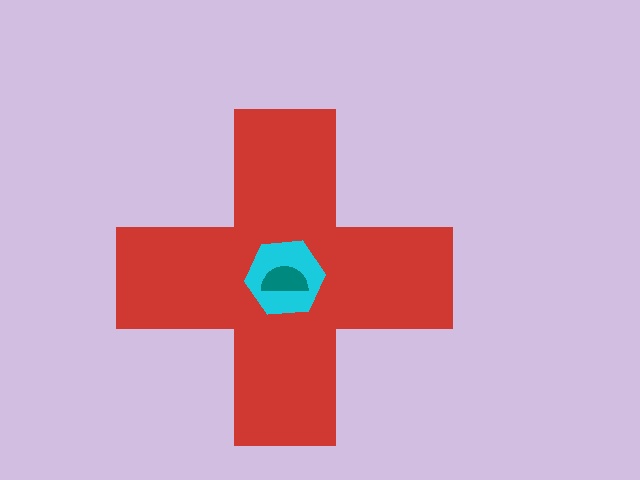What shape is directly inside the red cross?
The cyan hexagon.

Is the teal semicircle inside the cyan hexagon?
Yes.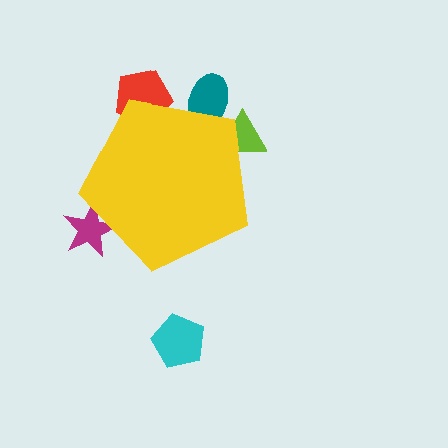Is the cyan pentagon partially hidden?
No, the cyan pentagon is fully visible.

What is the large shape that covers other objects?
A yellow pentagon.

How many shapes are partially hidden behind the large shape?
4 shapes are partially hidden.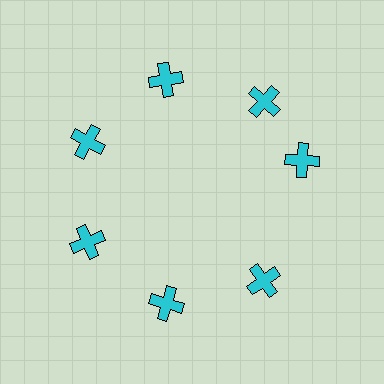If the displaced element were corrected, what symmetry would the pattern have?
It would have 7-fold rotational symmetry — the pattern would map onto itself every 51 degrees.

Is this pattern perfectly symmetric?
No. The 7 cyan crosses are arranged in a ring, but one element near the 3 o'clock position is rotated out of alignment along the ring, breaking the 7-fold rotational symmetry.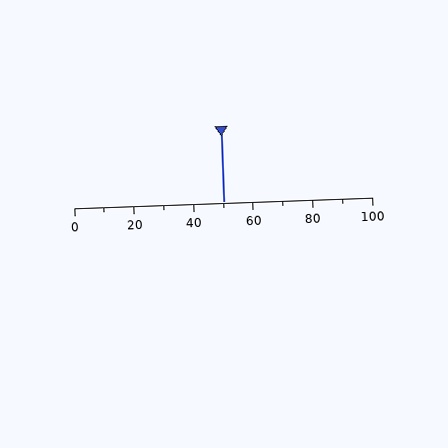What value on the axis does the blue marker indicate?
The marker indicates approximately 50.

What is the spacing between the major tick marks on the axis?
The major ticks are spaced 20 apart.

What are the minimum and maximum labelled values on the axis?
The axis runs from 0 to 100.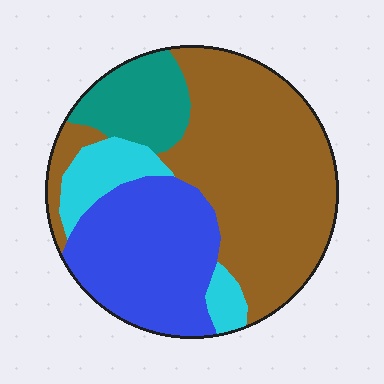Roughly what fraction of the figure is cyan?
Cyan covers about 10% of the figure.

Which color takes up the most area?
Brown, at roughly 50%.